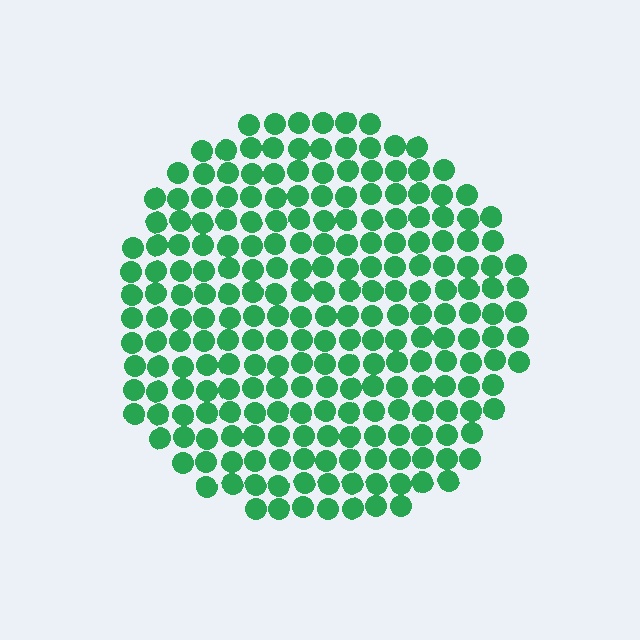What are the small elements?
The small elements are circles.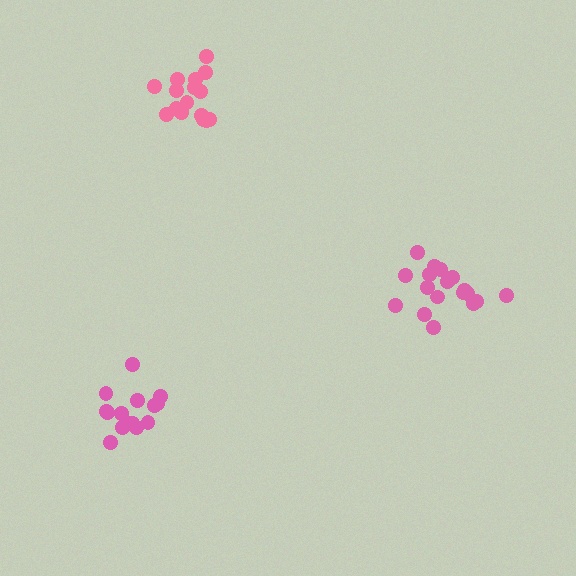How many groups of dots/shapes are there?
There are 3 groups.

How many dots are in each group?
Group 1: 16 dots, Group 2: 15 dots, Group 3: 18 dots (49 total).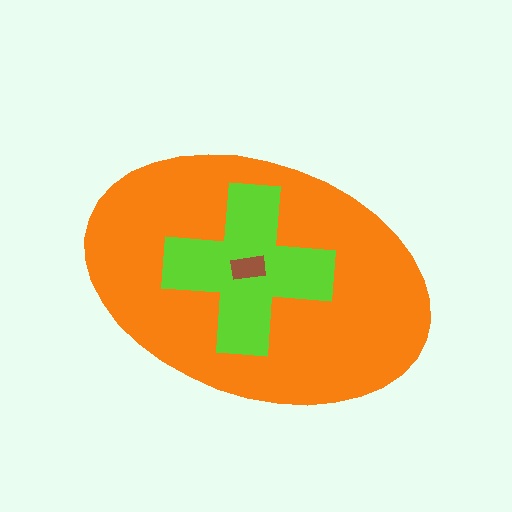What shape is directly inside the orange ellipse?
The lime cross.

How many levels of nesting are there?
3.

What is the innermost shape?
The brown rectangle.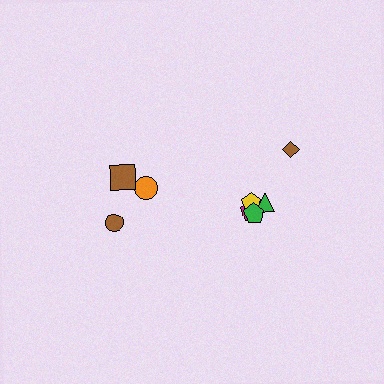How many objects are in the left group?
There are 3 objects.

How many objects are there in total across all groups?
There are 8 objects.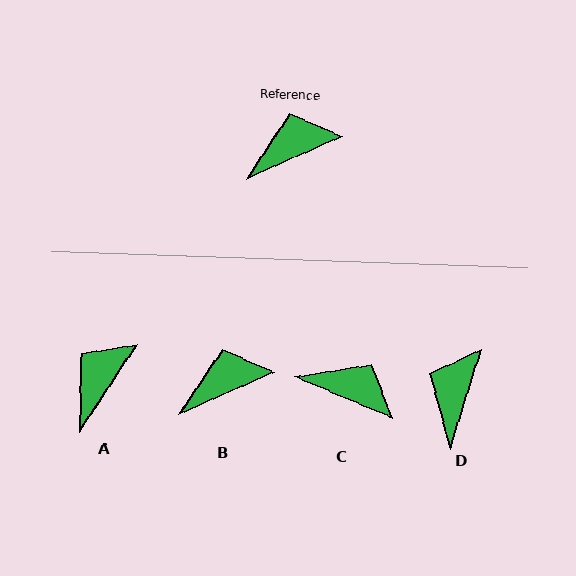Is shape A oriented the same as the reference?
No, it is off by about 33 degrees.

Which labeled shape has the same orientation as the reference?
B.